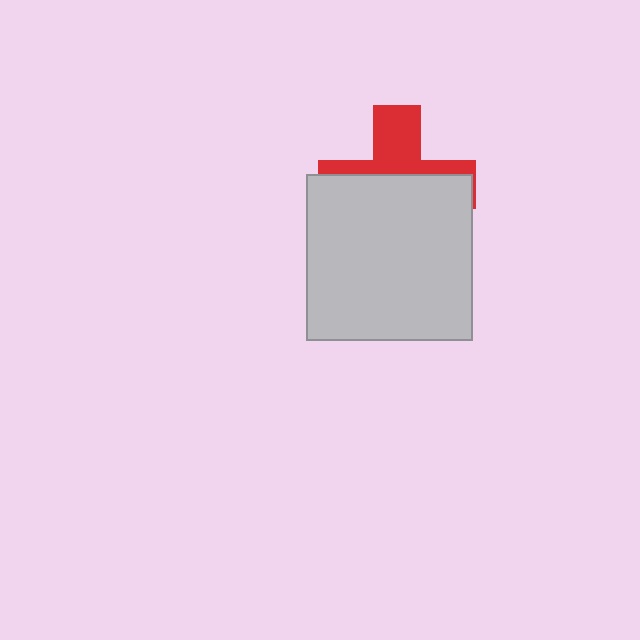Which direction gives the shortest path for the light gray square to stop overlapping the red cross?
Moving down gives the shortest separation.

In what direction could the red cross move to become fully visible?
The red cross could move up. That would shift it out from behind the light gray square entirely.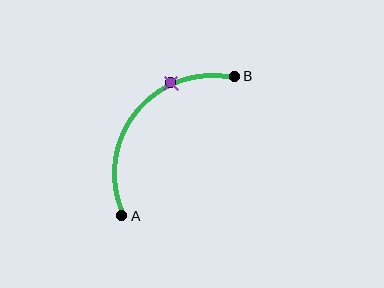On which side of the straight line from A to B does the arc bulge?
The arc bulges above and to the left of the straight line connecting A and B.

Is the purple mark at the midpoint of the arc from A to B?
No. The purple mark lies on the arc but is closer to endpoint B. The arc midpoint would be at the point on the curve equidistant along the arc from both A and B.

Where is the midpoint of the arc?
The arc midpoint is the point on the curve farthest from the straight line joining A and B. It sits above and to the left of that line.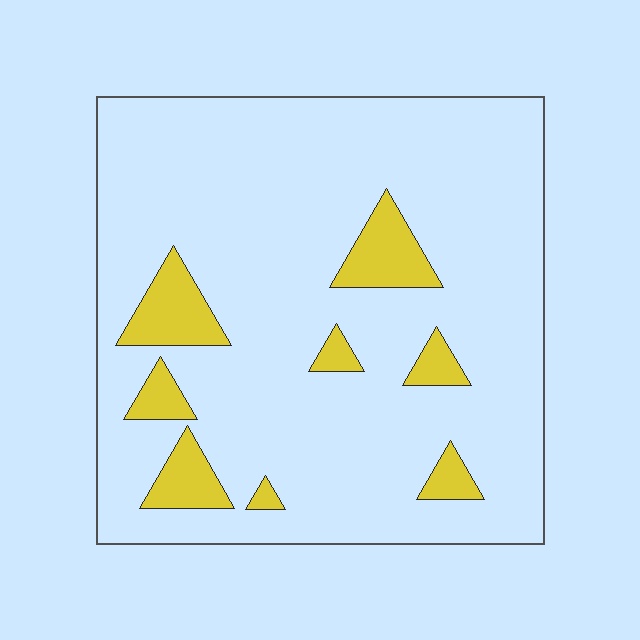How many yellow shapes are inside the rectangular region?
8.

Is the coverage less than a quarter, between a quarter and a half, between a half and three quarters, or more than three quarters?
Less than a quarter.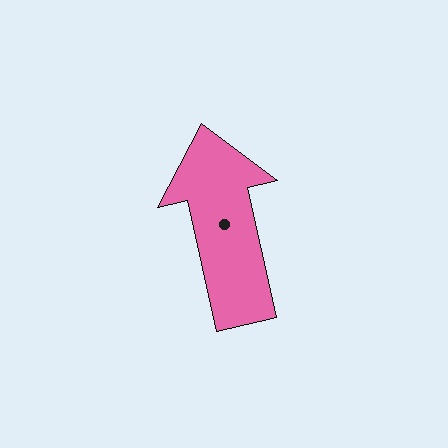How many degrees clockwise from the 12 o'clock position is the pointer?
Approximately 347 degrees.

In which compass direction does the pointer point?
North.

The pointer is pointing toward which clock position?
Roughly 12 o'clock.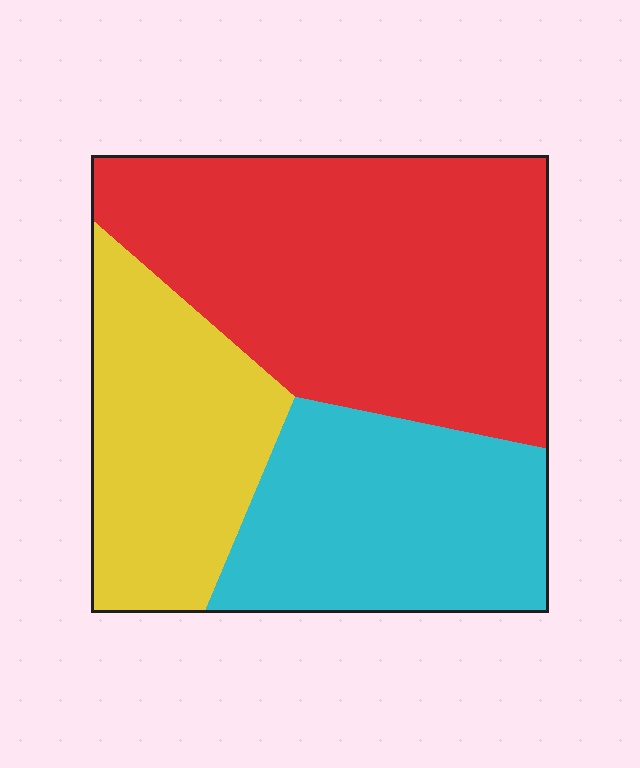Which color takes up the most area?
Red, at roughly 45%.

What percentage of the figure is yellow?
Yellow takes up between a sixth and a third of the figure.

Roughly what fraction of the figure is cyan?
Cyan covers 28% of the figure.